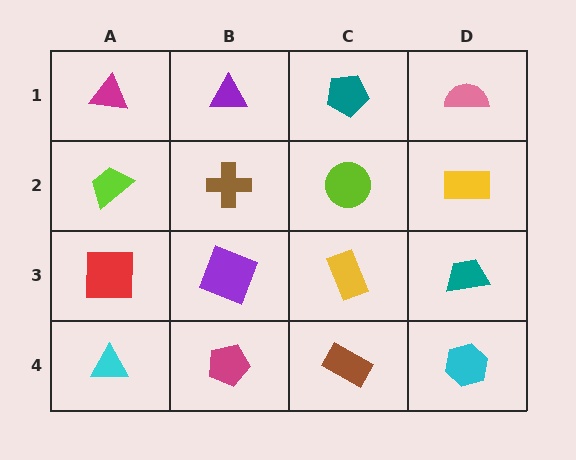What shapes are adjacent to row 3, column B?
A brown cross (row 2, column B), a magenta pentagon (row 4, column B), a red square (row 3, column A), a yellow rectangle (row 3, column C).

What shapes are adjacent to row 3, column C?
A lime circle (row 2, column C), a brown rectangle (row 4, column C), a purple square (row 3, column B), a teal trapezoid (row 3, column D).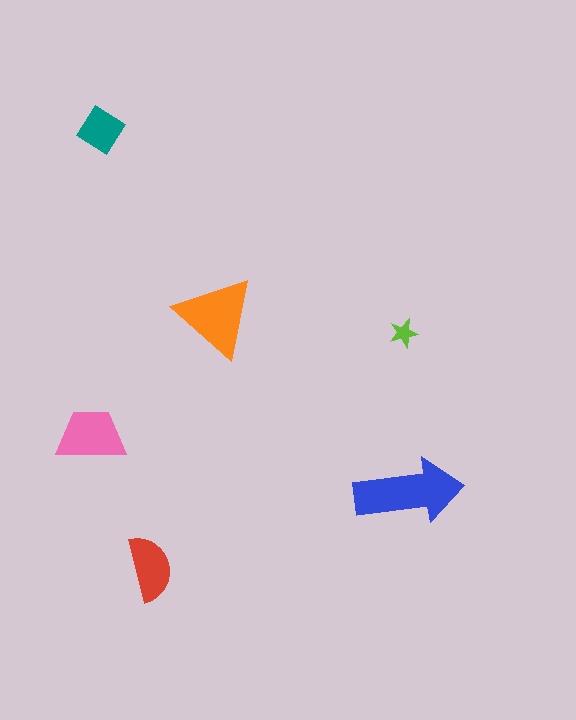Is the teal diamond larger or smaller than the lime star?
Larger.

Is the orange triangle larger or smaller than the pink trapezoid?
Larger.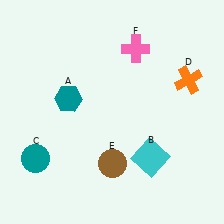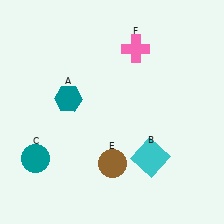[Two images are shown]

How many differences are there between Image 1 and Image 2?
There is 1 difference between the two images.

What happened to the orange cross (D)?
The orange cross (D) was removed in Image 2. It was in the top-right area of Image 1.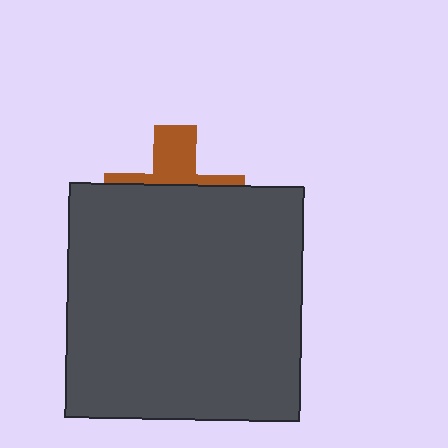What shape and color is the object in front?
The object in front is a dark gray square.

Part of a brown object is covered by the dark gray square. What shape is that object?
It is a cross.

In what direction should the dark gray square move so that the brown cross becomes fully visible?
The dark gray square should move down. That is the shortest direction to clear the overlap and leave the brown cross fully visible.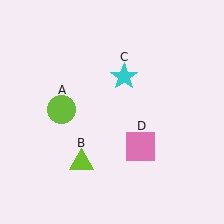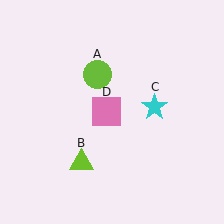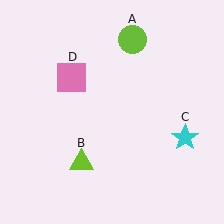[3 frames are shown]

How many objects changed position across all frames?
3 objects changed position: lime circle (object A), cyan star (object C), pink square (object D).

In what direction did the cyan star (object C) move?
The cyan star (object C) moved down and to the right.